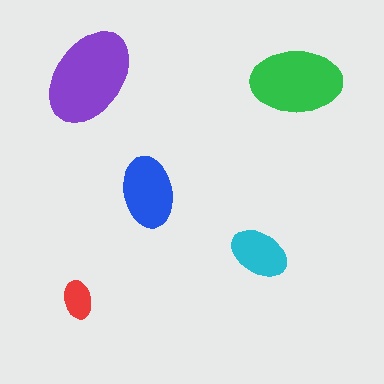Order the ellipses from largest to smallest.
the purple one, the green one, the blue one, the cyan one, the red one.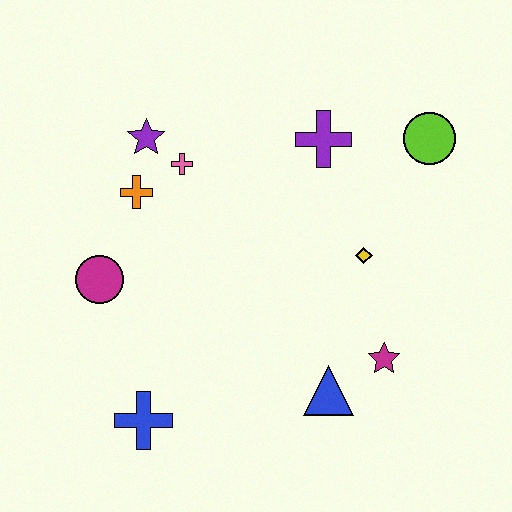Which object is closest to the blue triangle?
The magenta star is closest to the blue triangle.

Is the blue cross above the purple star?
No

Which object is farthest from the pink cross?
The magenta star is farthest from the pink cross.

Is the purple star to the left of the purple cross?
Yes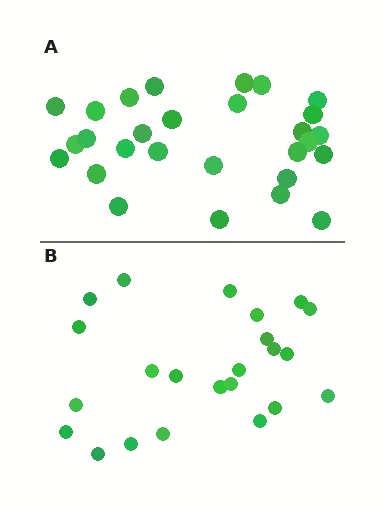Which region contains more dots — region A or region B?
Region A (the top region) has more dots.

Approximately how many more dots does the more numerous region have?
Region A has about 5 more dots than region B.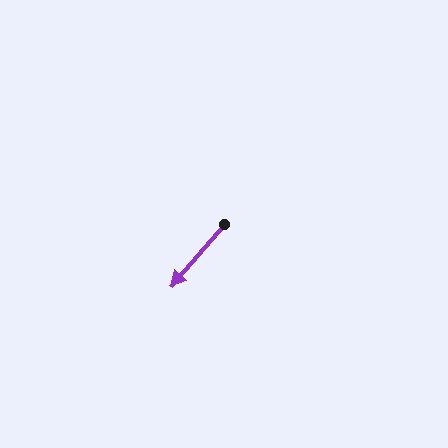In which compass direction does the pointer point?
Southwest.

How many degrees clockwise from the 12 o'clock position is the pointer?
Approximately 220 degrees.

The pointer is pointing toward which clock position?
Roughly 7 o'clock.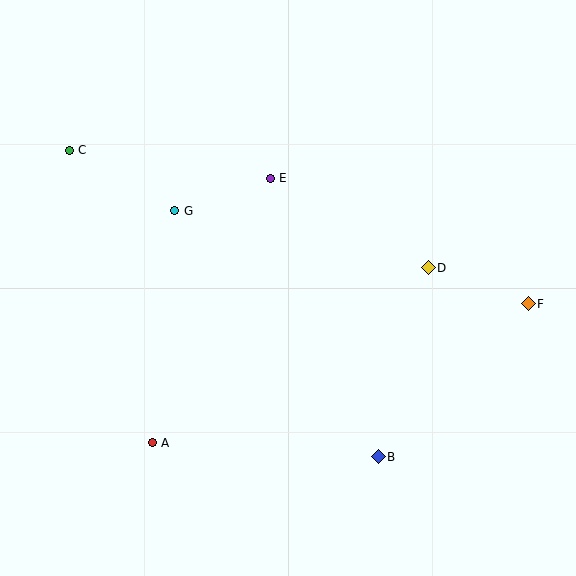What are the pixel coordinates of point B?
Point B is at (378, 457).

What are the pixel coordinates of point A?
Point A is at (152, 443).